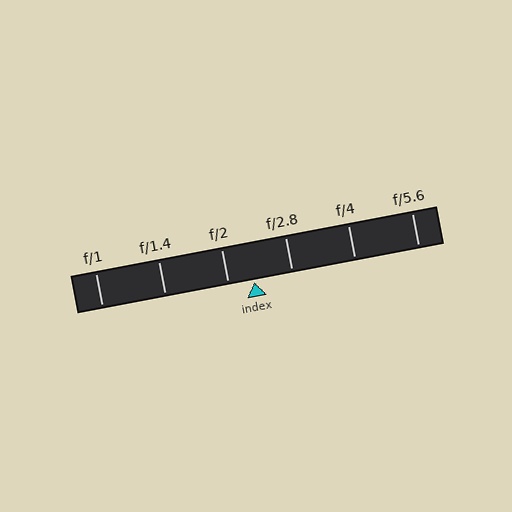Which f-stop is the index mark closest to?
The index mark is closest to f/2.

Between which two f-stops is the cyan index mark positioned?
The index mark is between f/2 and f/2.8.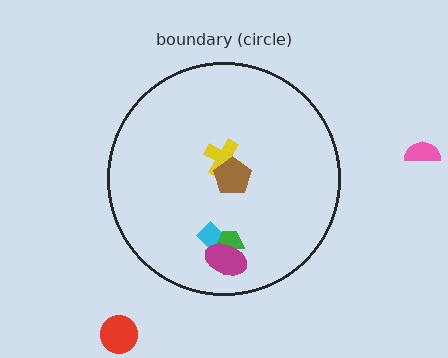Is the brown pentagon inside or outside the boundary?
Inside.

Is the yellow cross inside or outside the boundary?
Inside.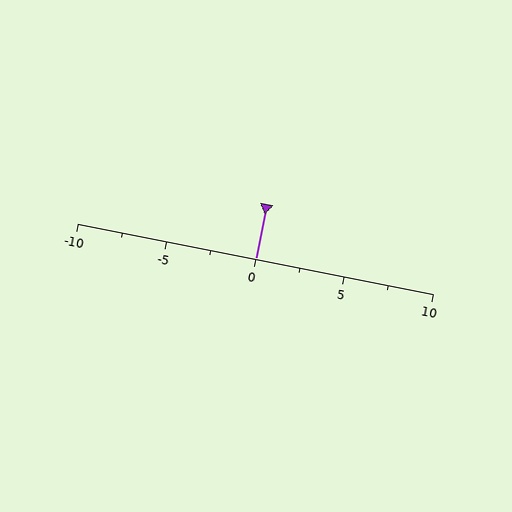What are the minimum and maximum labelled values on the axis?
The axis runs from -10 to 10.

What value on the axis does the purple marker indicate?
The marker indicates approximately 0.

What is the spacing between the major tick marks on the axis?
The major ticks are spaced 5 apart.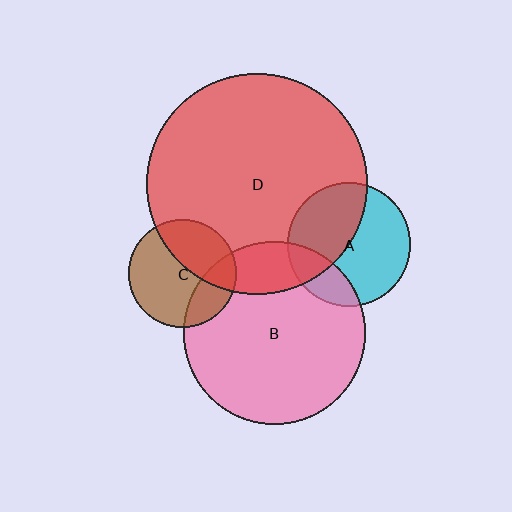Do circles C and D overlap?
Yes.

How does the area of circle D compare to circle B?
Approximately 1.5 times.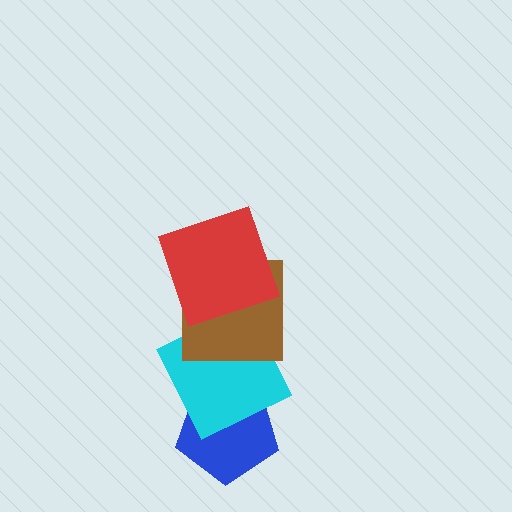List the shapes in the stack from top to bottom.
From top to bottom: the red square, the brown square, the cyan square, the blue pentagon.